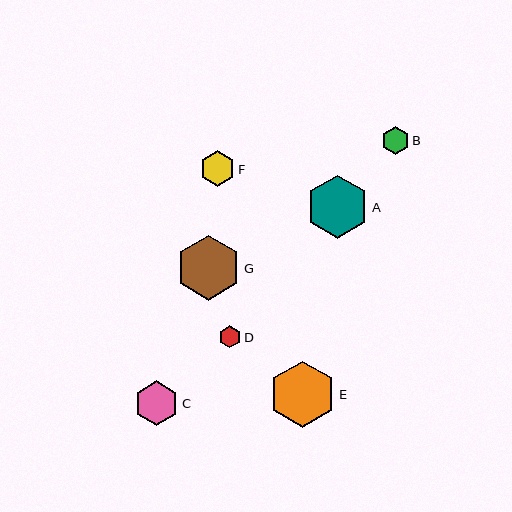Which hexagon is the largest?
Hexagon E is the largest with a size of approximately 67 pixels.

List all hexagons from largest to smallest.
From largest to smallest: E, G, A, C, F, B, D.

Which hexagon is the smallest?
Hexagon D is the smallest with a size of approximately 22 pixels.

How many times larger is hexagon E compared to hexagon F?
Hexagon E is approximately 1.9 times the size of hexagon F.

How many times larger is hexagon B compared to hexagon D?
Hexagon B is approximately 1.2 times the size of hexagon D.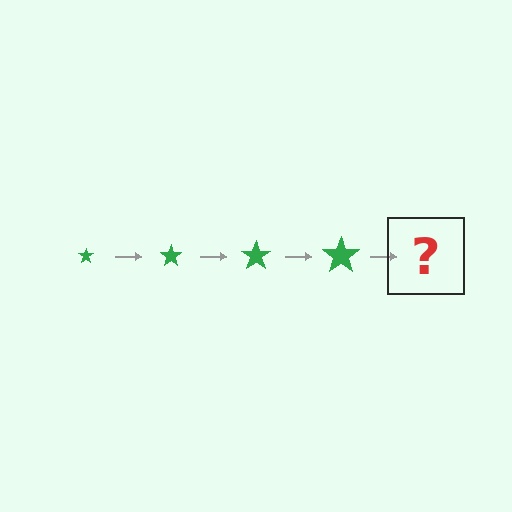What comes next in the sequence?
The next element should be a green star, larger than the previous one.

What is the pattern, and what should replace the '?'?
The pattern is that the star gets progressively larger each step. The '?' should be a green star, larger than the previous one.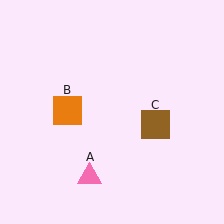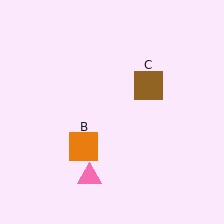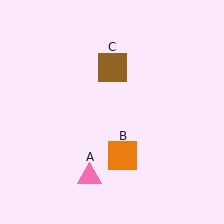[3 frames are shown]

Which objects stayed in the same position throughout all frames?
Pink triangle (object A) remained stationary.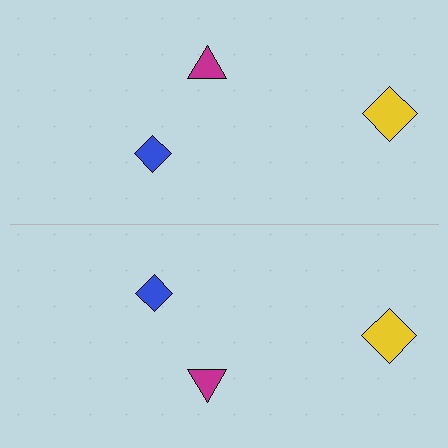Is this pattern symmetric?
Yes, this pattern has bilateral (reflection) symmetry.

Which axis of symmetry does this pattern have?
The pattern has a horizontal axis of symmetry running through the center of the image.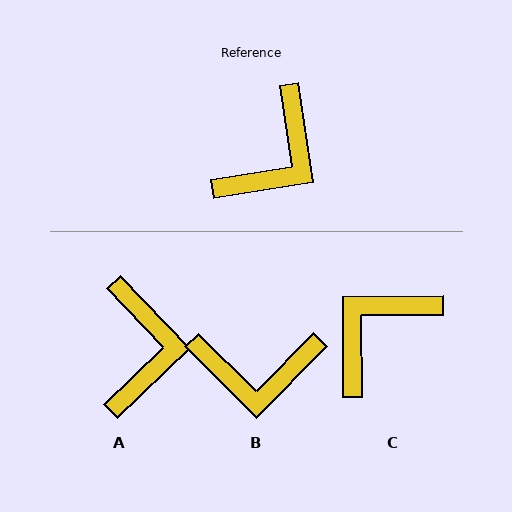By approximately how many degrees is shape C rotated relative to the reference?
Approximately 171 degrees counter-clockwise.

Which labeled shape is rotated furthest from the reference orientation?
C, about 171 degrees away.